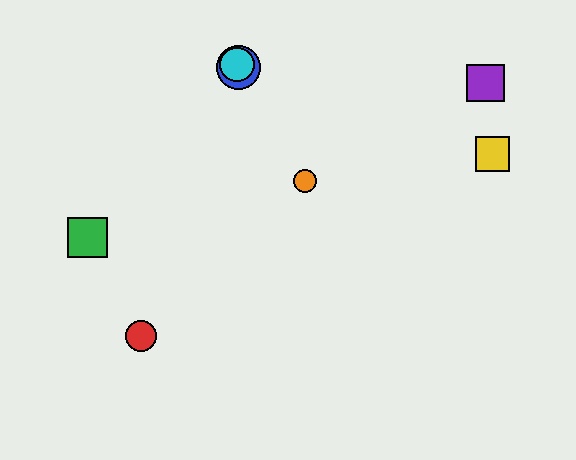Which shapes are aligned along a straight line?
The blue circle, the orange circle, the cyan circle are aligned along a straight line.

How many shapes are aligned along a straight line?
3 shapes (the blue circle, the orange circle, the cyan circle) are aligned along a straight line.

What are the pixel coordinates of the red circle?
The red circle is at (141, 336).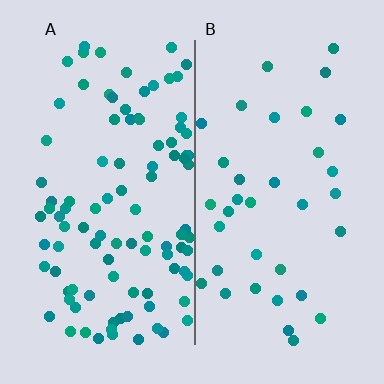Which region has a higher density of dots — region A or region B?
A (the left).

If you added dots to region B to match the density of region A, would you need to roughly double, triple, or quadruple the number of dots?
Approximately triple.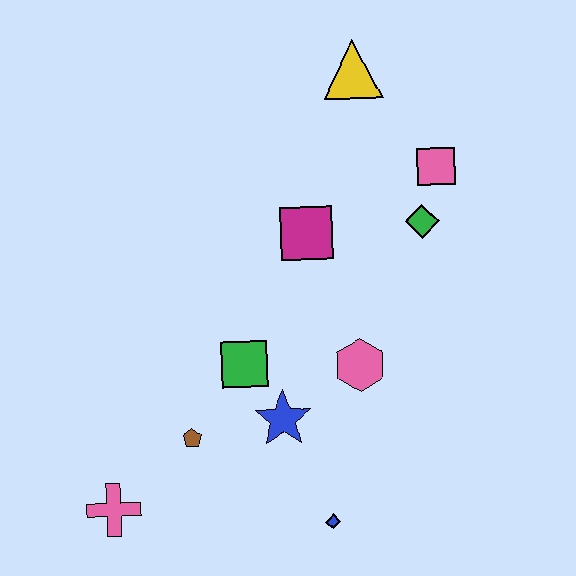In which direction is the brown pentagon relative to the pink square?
The brown pentagon is below the pink square.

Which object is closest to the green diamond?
The pink square is closest to the green diamond.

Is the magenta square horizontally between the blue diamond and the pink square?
No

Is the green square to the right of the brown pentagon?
Yes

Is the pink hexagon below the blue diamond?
No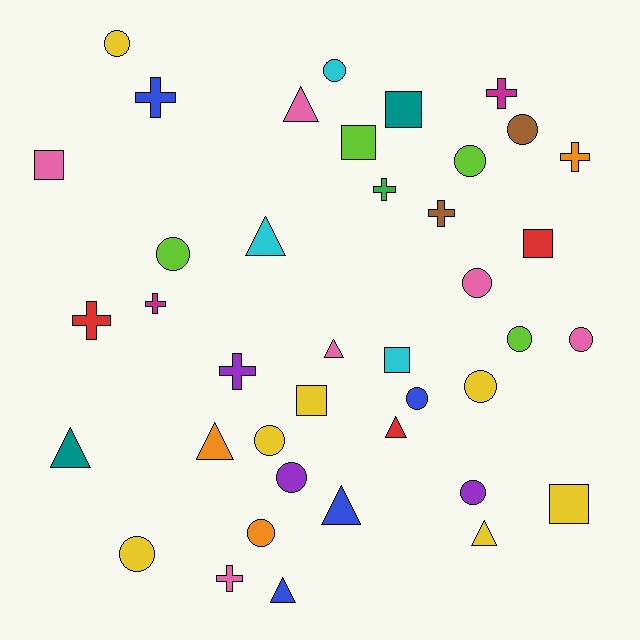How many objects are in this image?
There are 40 objects.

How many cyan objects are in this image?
There are 3 cyan objects.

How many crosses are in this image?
There are 9 crosses.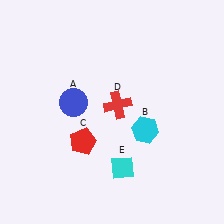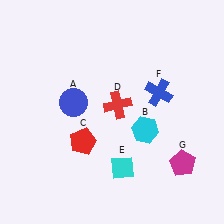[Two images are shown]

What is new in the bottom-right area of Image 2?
A magenta pentagon (G) was added in the bottom-right area of Image 2.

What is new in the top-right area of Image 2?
A blue cross (F) was added in the top-right area of Image 2.